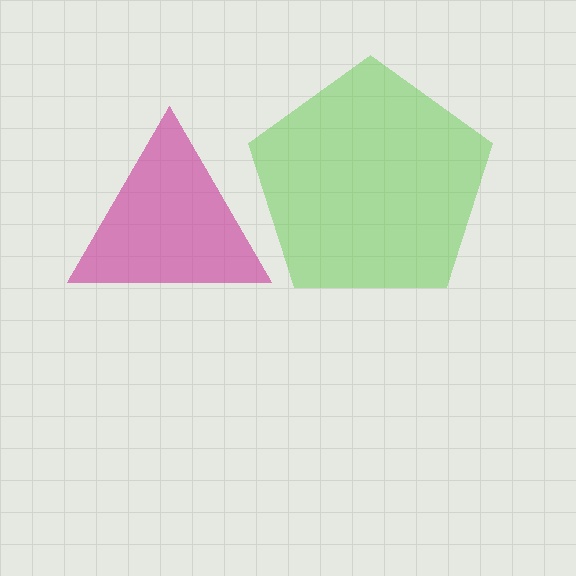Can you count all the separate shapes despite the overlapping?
Yes, there are 2 separate shapes.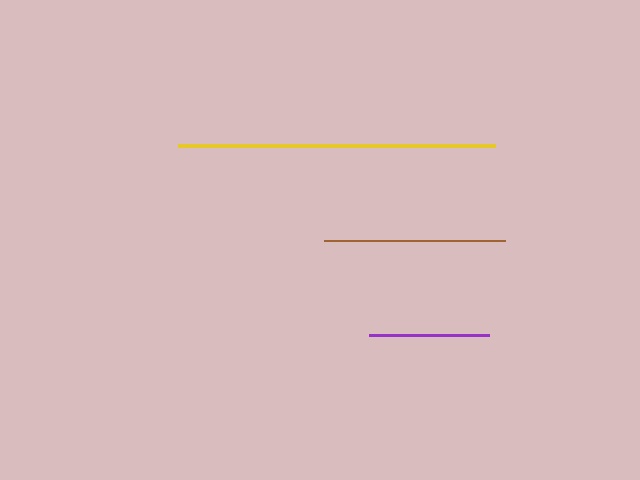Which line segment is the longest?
The yellow line is the longest at approximately 317 pixels.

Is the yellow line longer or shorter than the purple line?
The yellow line is longer than the purple line.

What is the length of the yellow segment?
The yellow segment is approximately 317 pixels long.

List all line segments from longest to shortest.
From longest to shortest: yellow, brown, purple.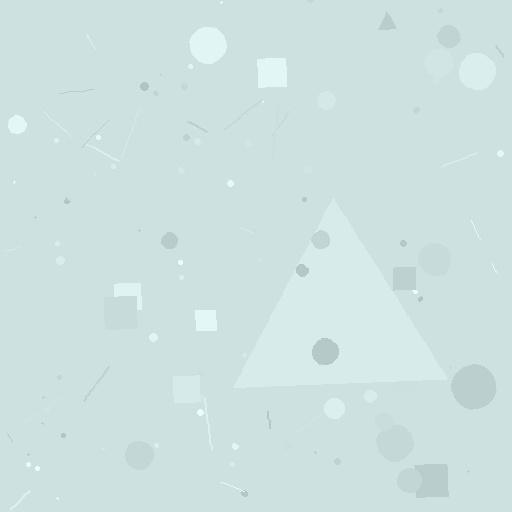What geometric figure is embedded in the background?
A triangle is embedded in the background.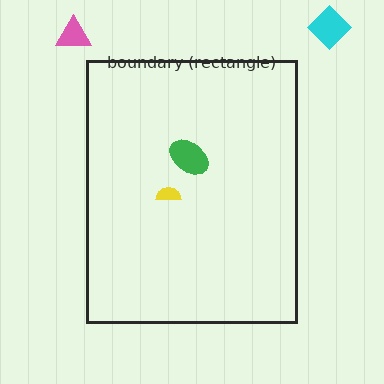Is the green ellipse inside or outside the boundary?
Inside.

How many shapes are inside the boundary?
2 inside, 2 outside.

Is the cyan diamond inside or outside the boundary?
Outside.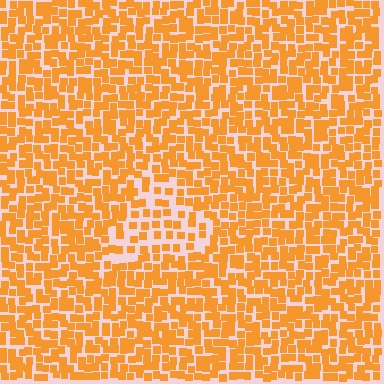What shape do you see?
I see a triangle.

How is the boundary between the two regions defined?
The boundary is defined by a change in element density (approximately 1.9x ratio). All elements are the same color, size, and shape.